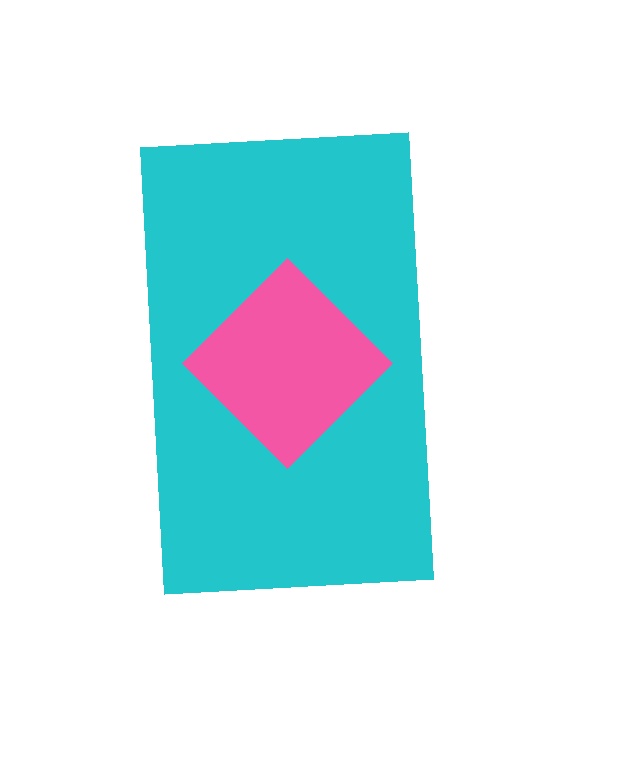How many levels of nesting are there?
2.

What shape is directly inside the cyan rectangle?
The pink diamond.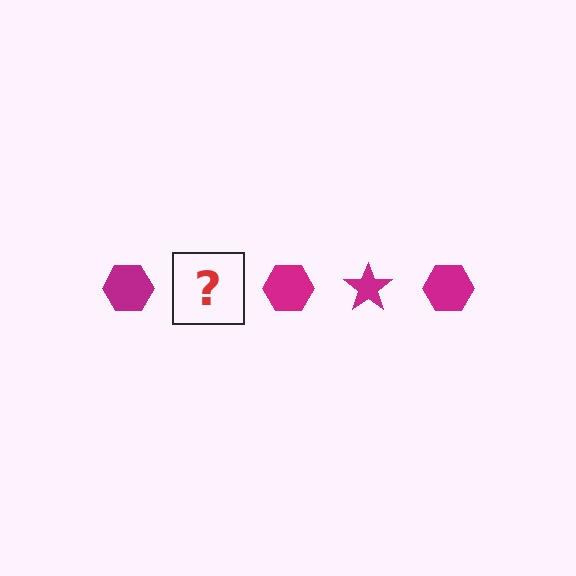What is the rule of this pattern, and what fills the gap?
The rule is that the pattern cycles through hexagon, star shapes in magenta. The gap should be filled with a magenta star.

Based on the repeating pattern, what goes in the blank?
The blank should be a magenta star.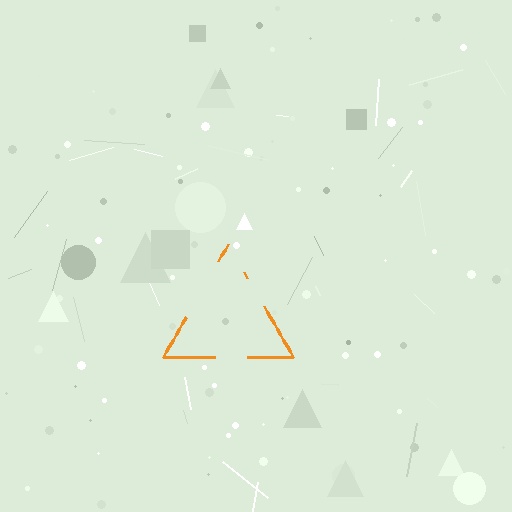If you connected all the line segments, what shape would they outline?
They would outline a triangle.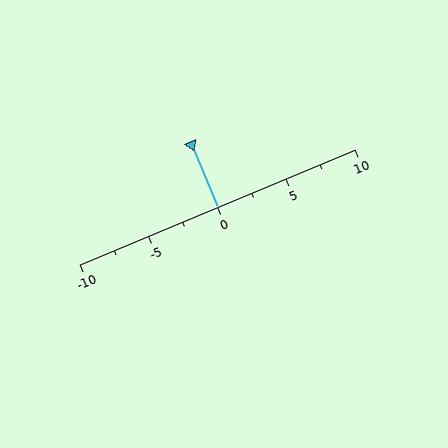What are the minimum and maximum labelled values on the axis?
The axis runs from -10 to 10.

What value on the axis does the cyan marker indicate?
The marker indicates approximately 0.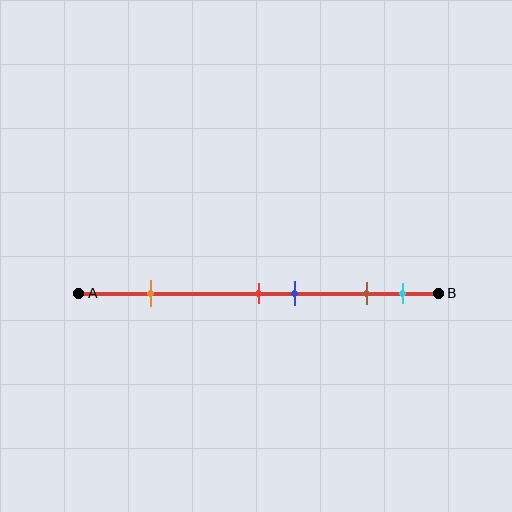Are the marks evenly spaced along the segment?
No, the marks are not evenly spaced.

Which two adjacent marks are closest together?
The red and blue marks are the closest adjacent pair.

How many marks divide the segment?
There are 5 marks dividing the segment.